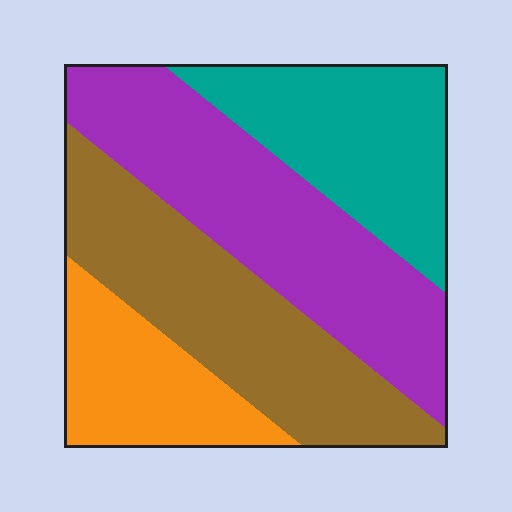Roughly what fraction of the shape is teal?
Teal covers about 20% of the shape.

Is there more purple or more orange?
Purple.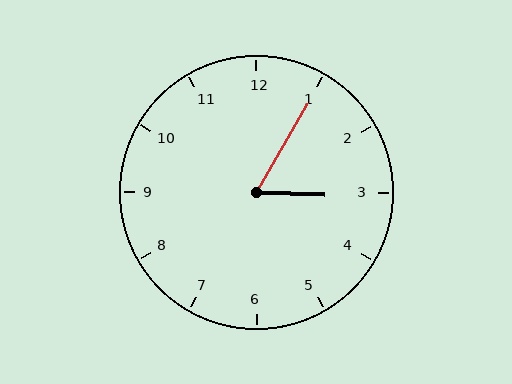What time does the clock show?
3:05.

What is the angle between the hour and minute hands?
Approximately 62 degrees.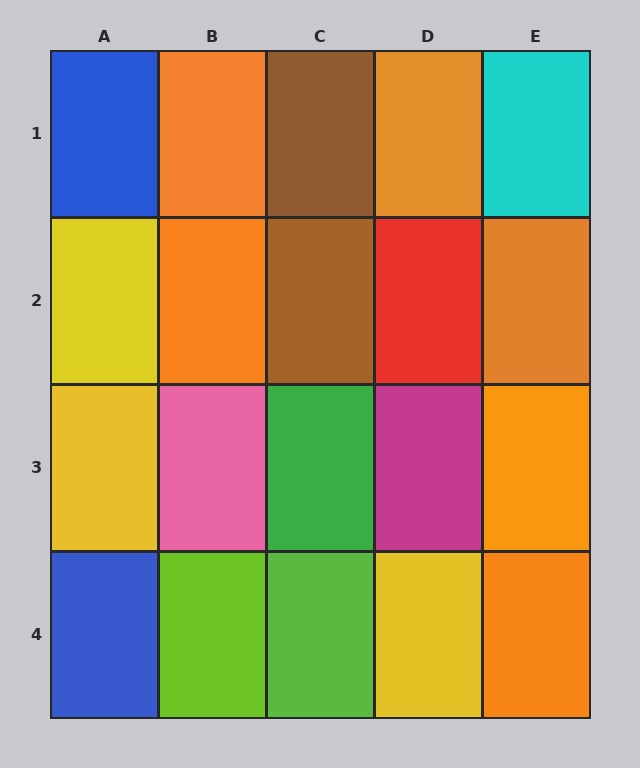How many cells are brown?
2 cells are brown.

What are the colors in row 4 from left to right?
Blue, lime, lime, yellow, orange.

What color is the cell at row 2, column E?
Orange.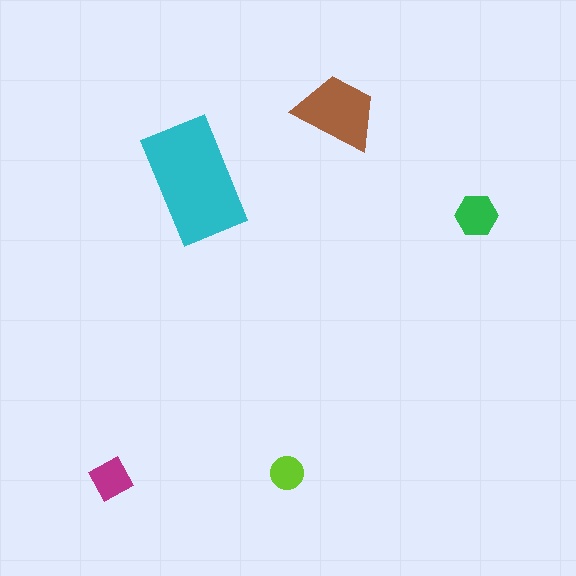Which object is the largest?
The cyan rectangle.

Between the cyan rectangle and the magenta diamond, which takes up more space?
The cyan rectangle.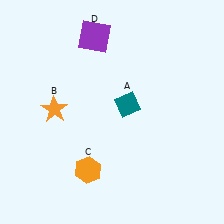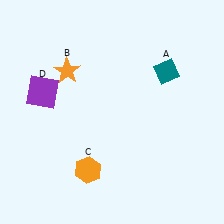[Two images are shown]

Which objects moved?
The objects that moved are: the teal diamond (A), the orange star (B), the purple square (D).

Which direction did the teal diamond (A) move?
The teal diamond (A) moved right.